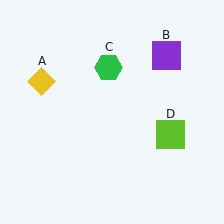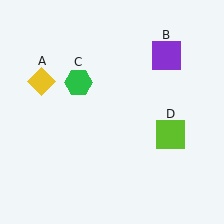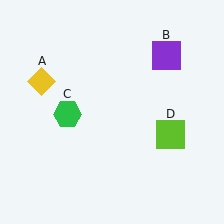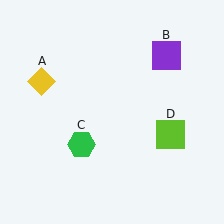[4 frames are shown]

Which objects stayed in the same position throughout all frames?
Yellow diamond (object A) and purple square (object B) and lime square (object D) remained stationary.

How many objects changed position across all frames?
1 object changed position: green hexagon (object C).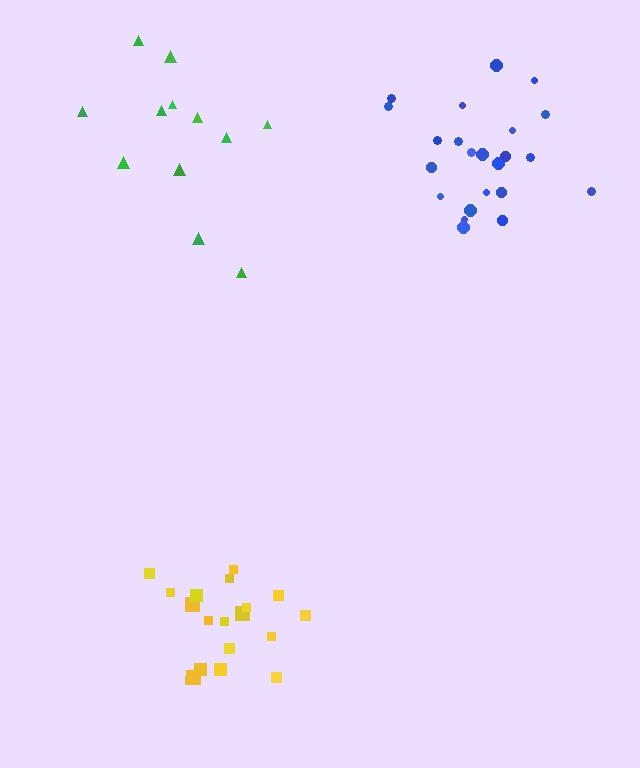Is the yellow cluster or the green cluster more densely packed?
Yellow.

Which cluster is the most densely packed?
Blue.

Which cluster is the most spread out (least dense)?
Green.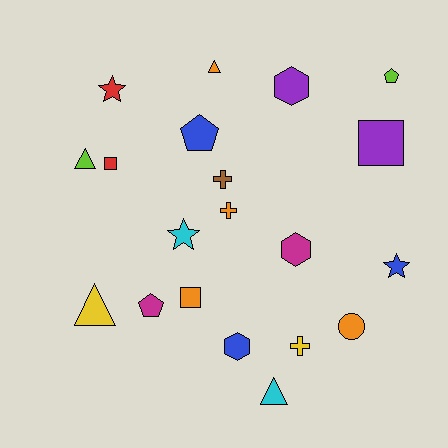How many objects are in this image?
There are 20 objects.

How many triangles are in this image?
There are 4 triangles.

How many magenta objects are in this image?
There are 2 magenta objects.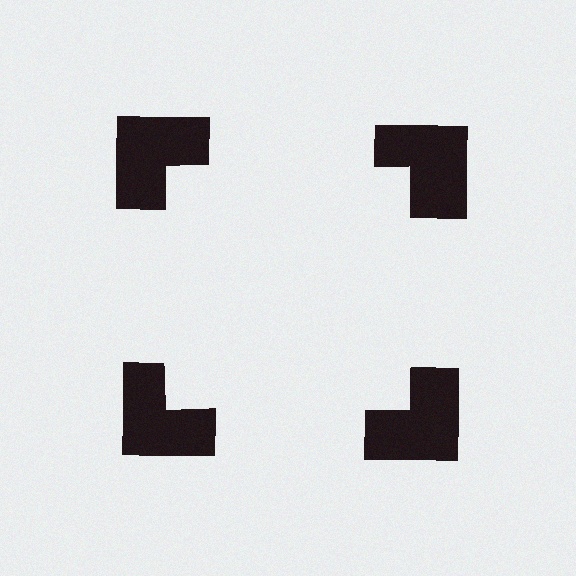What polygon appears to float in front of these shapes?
An illusory square — its edges are inferred from the aligned wedge cuts in the notched squares, not physically drawn.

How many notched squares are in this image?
There are 4 — one at each vertex of the illusory square.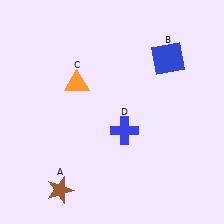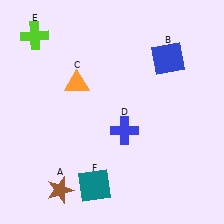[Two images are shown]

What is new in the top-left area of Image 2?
A lime cross (E) was added in the top-left area of Image 2.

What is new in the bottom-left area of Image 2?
A teal square (F) was added in the bottom-left area of Image 2.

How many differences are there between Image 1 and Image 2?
There are 2 differences between the two images.